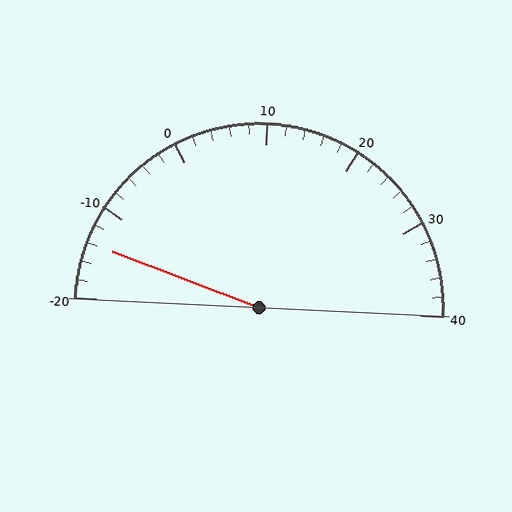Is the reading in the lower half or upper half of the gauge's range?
The reading is in the lower half of the range (-20 to 40).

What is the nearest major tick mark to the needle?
The nearest major tick mark is -10.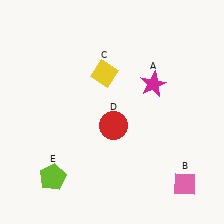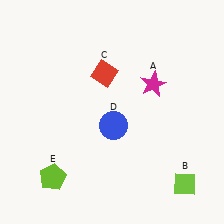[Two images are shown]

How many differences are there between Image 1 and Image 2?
There are 3 differences between the two images.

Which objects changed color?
B changed from pink to lime. C changed from yellow to red. D changed from red to blue.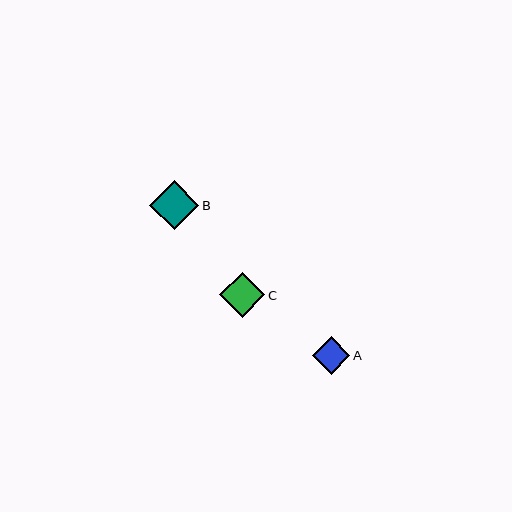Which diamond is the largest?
Diamond B is the largest with a size of approximately 49 pixels.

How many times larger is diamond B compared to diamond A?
Diamond B is approximately 1.3 times the size of diamond A.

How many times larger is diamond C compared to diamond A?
Diamond C is approximately 1.2 times the size of diamond A.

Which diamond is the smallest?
Diamond A is the smallest with a size of approximately 38 pixels.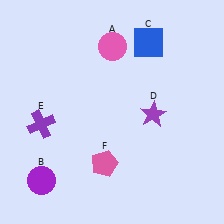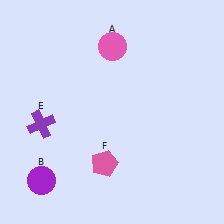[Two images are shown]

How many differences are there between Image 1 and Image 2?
There are 2 differences between the two images.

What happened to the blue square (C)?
The blue square (C) was removed in Image 2. It was in the top-right area of Image 1.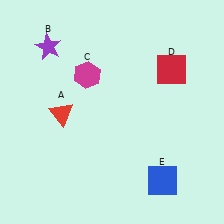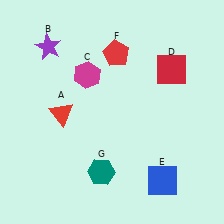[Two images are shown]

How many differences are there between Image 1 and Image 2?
There are 2 differences between the two images.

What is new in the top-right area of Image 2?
A red pentagon (F) was added in the top-right area of Image 2.